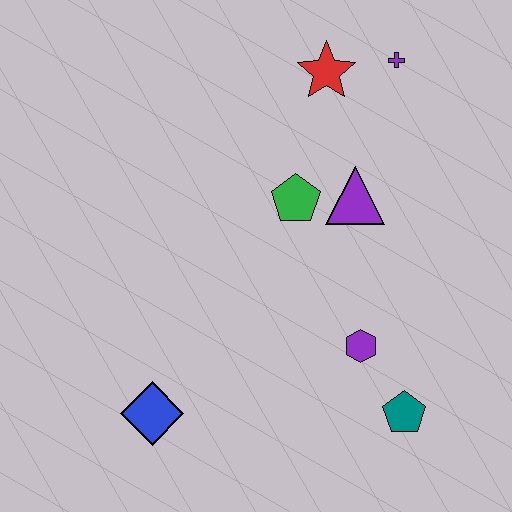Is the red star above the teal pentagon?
Yes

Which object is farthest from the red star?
The blue diamond is farthest from the red star.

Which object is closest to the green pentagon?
The purple triangle is closest to the green pentagon.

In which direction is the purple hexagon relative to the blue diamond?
The purple hexagon is to the right of the blue diamond.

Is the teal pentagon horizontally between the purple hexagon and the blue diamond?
No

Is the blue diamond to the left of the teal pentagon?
Yes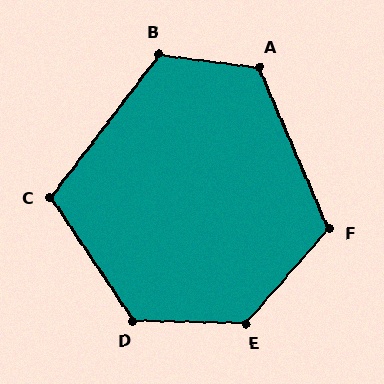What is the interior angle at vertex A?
Approximately 121 degrees (obtuse).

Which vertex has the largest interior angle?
E, at approximately 130 degrees.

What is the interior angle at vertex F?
Approximately 115 degrees (obtuse).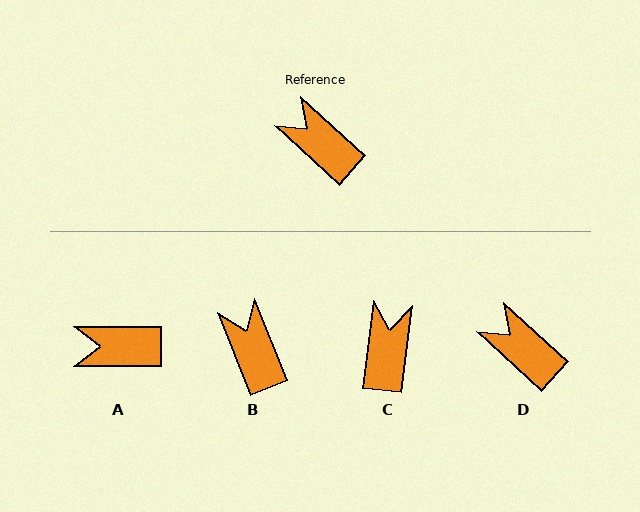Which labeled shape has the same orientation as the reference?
D.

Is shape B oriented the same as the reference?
No, it is off by about 26 degrees.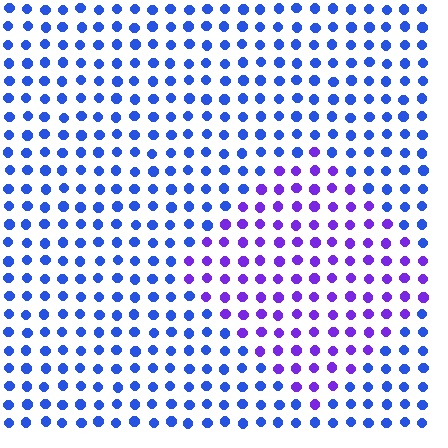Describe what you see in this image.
The image is filled with small blue elements in a uniform arrangement. A diamond-shaped region is visible where the elements are tinted to a slightly different hue, forming a subtle color boundary.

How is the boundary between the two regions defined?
The boundary is defined purely by a slight shift in hue (about 41 degrees). Spacing, size, and orientation are identical on both sides.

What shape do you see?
I see a diamond.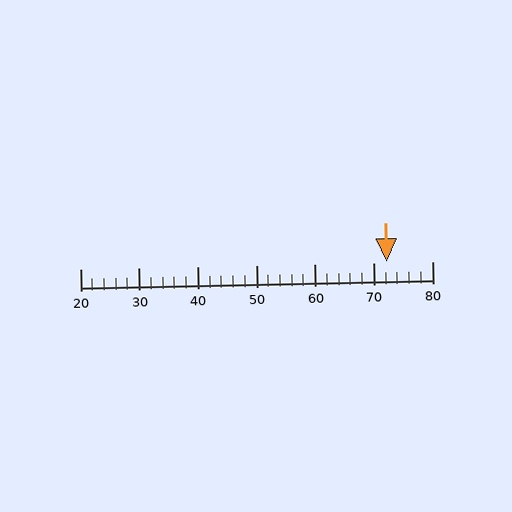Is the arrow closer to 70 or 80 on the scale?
The arrow is closer to 70.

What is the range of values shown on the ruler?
The ruler shows values from 20 to 80.